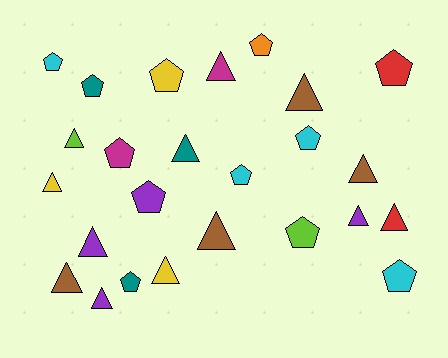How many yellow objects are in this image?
There are 3 yellow objects.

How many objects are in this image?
There are 25 objects.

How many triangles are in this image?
There are 13 triangles.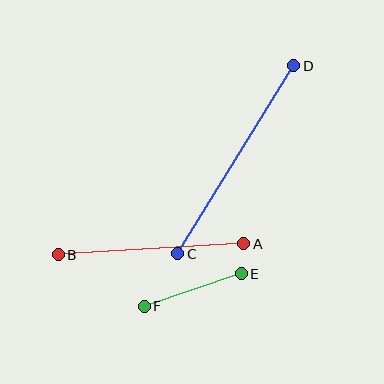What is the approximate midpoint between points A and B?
The midpoint is at approximately (151, 249) pixels.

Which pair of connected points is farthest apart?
Points C and D are farthest apart.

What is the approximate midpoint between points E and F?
The midpoint is at approximately (193, 290) pixels.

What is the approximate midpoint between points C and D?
The midpoint is at approximately (236, 160) pixels.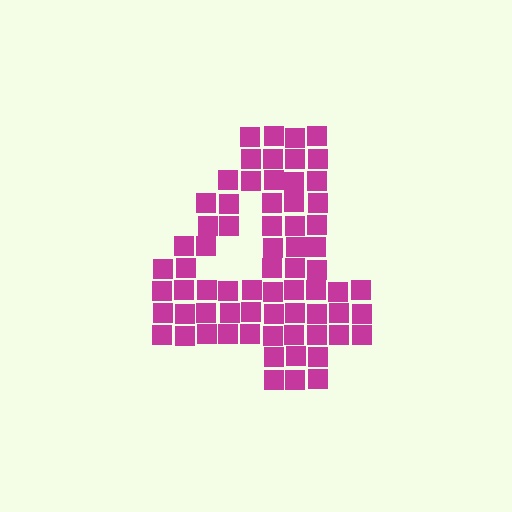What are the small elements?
The small elements are squares.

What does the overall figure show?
The overall figure shows the digit 4.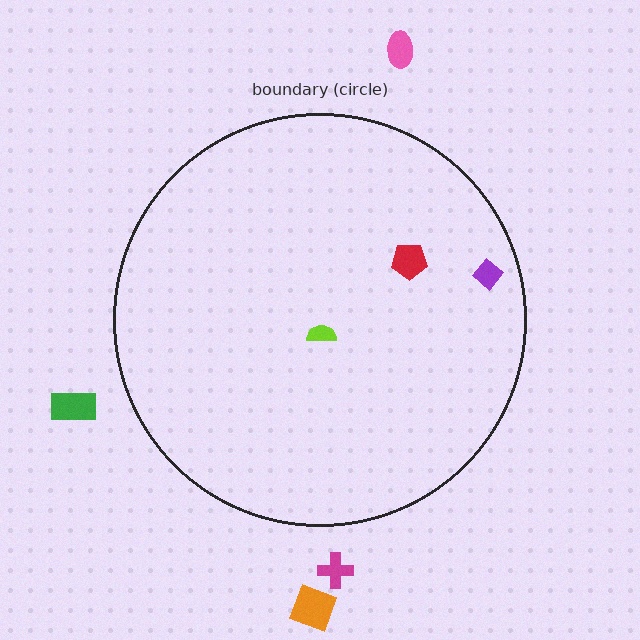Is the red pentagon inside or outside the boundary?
Inside.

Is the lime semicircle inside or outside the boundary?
Inside.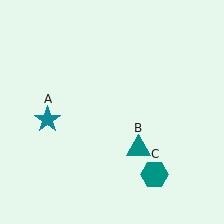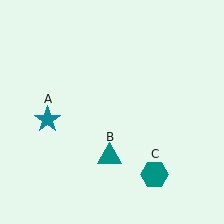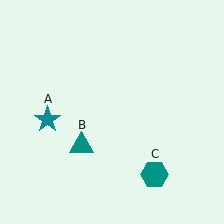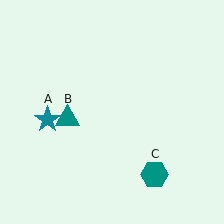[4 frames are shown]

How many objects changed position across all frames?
1 object changed position: teal triangle (object B).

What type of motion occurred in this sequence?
The teal triangle (object B) rotated clockwise around the center of the scene.